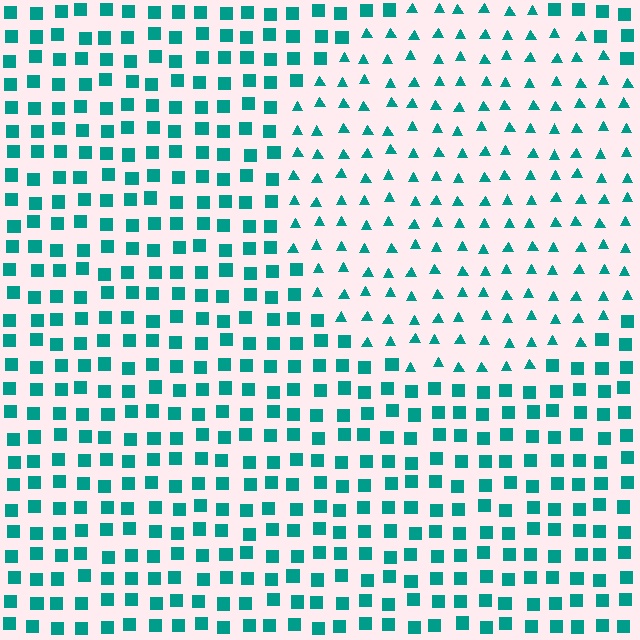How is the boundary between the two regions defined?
The boundary is defined by a change in element shape: triangles inside vs. squares outside. All elements share the same color and spacing.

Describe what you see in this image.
The image is filled with small teal elements arranged in a uniform grid. A circle-shaped region contains triangles, while the surrounding area contains squares. The boundary is defined purely by the change in element shape.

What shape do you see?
I see a circle.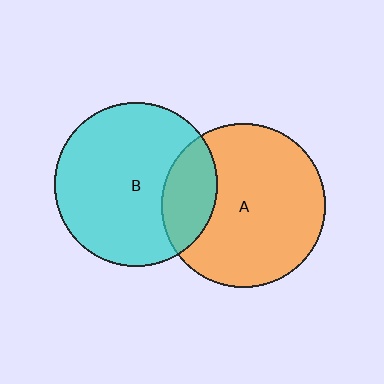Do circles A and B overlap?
Yes.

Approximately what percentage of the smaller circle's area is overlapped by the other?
Approximately 20%.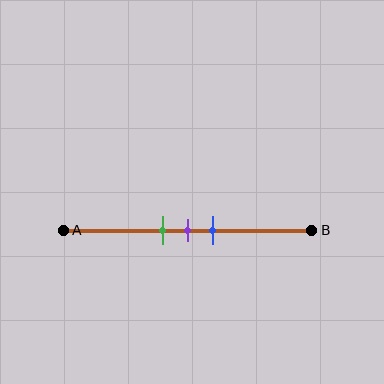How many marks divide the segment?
There are 3 marks dividing the segment.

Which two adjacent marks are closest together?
The green and purple marks are the closest adjacent pair.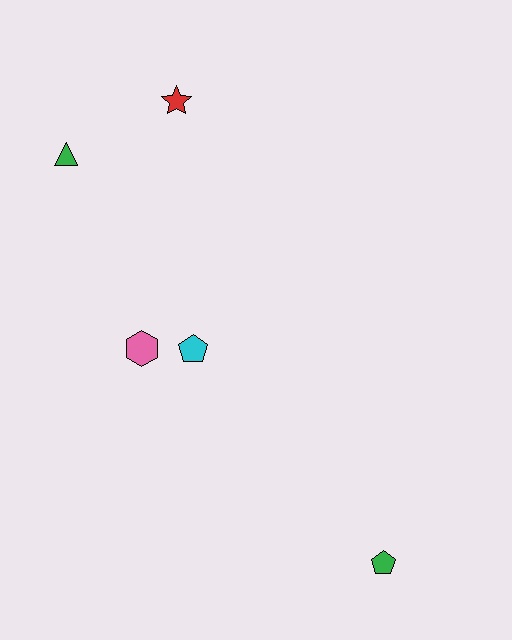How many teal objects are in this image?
There are no teal objects.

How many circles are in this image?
There are no circles.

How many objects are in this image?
There are 5 objects.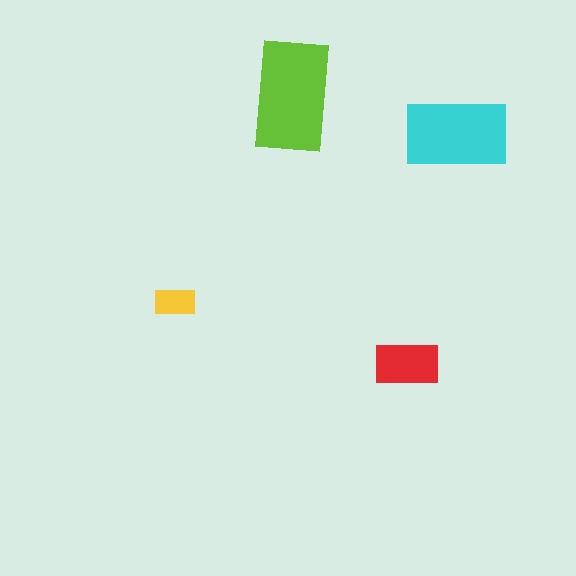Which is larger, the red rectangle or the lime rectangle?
The lime one.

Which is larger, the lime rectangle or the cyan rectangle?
The lime one.